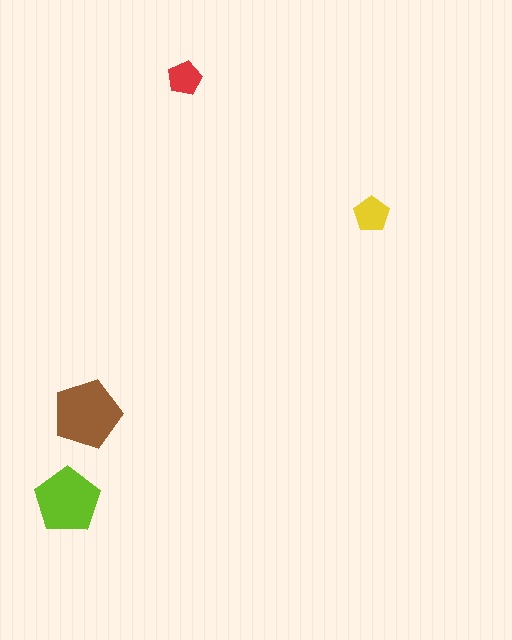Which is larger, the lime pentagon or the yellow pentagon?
The lime one.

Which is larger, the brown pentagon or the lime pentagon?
The brown one.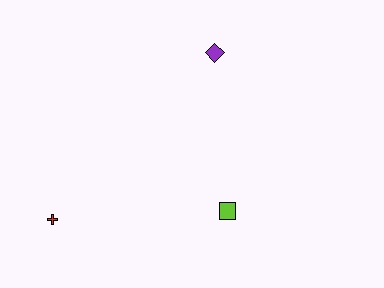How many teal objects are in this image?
There are no teal objects.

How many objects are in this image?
There are 3 objects.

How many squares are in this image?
There is 1 square.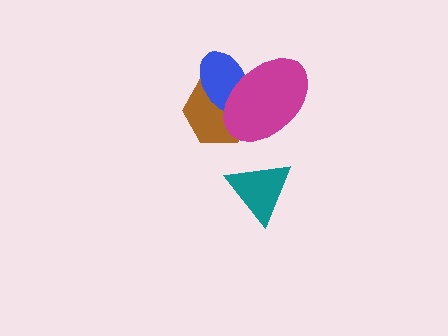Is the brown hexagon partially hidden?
Yes, it is partially covered by another shape.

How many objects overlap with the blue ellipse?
2 objects overlap with the blue ellipse.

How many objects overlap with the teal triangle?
0 objects overlap with the teal triangle.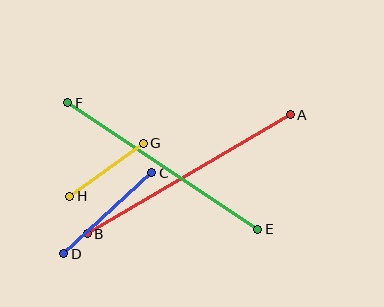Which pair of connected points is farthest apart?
Points A and B are farthest apart.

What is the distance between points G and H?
The distance is approximately 90 pixels.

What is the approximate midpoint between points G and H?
The midpoint is at approximately (106, 170) pixels.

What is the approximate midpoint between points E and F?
The midpoint is at approximately (163, 166) pixels.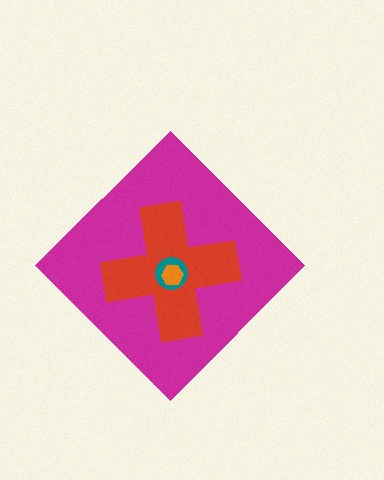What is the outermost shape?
The magenta diamond.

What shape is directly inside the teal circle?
The orange hexagon.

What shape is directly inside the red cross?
The teal circle.